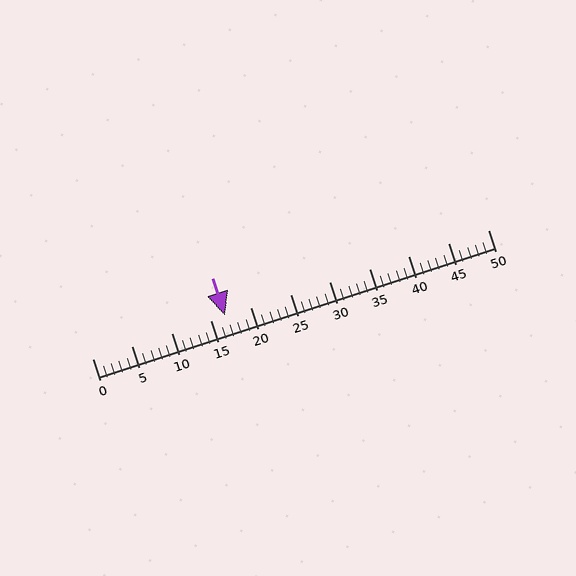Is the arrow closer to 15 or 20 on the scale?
The arrow is closer to 15.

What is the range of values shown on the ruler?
The ruler shows values from 0 to 50.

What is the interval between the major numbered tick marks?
The major tick marks are spaced 5 units apart.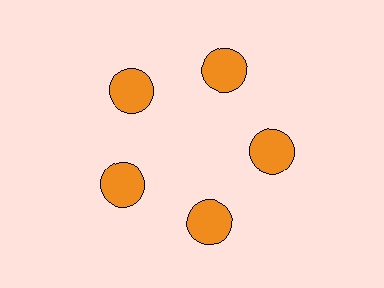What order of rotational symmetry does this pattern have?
This pattern has 5-fold rotational symmetry.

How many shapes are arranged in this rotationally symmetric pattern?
There are 5 shapes, arranged in 5 groups of 1.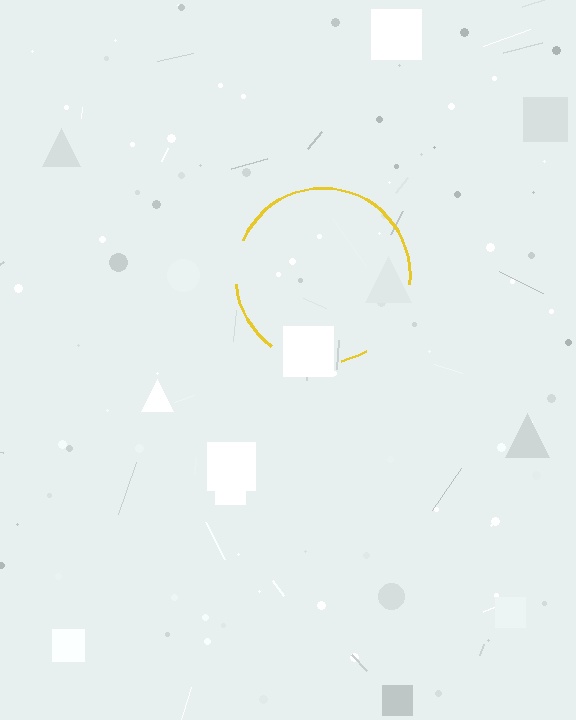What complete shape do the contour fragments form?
The contour fragments form a circle.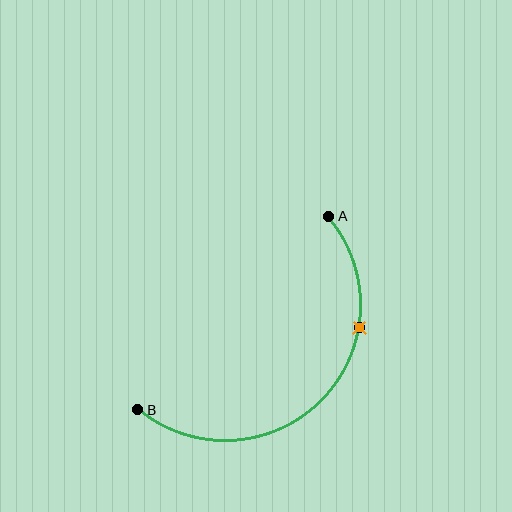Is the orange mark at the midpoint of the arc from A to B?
No. The orange mark lies on the arc but is closer to endpoint A. The arc midpoint would be at the point on the curve equidistant along the arc from both A and B.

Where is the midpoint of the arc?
The arc midpoint is the point on the curve farthest from the straight line joining A and B. It sits below and to the right of that line.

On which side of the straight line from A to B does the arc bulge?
The arc bulges below and to the right of the straight line connecting A and B.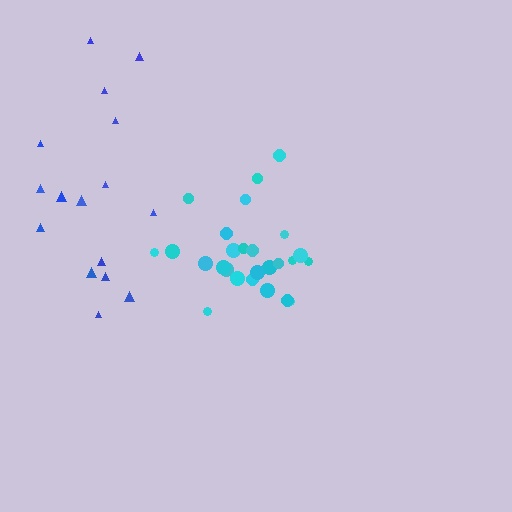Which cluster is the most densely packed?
Cyan.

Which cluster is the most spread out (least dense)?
Blue.